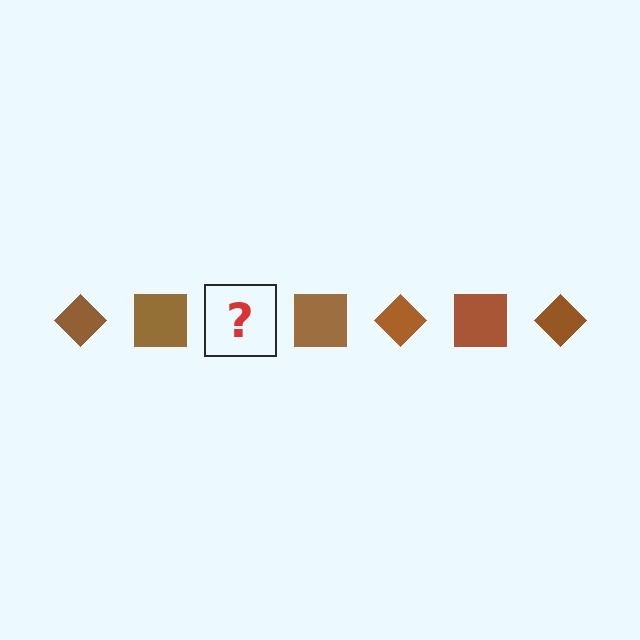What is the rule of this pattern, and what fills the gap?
The rule is that the pattern cycles through diamond, square shapes in brown. The gap should be filled with a brown diamond.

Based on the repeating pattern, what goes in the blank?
The blank should be a brown diamond.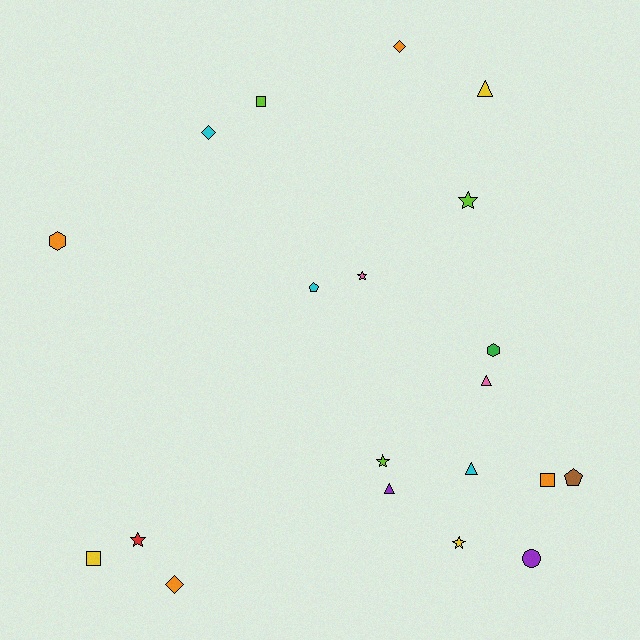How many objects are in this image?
There are 20 objects.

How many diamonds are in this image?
There are 3 diamonds.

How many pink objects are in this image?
There are 2 pink objects.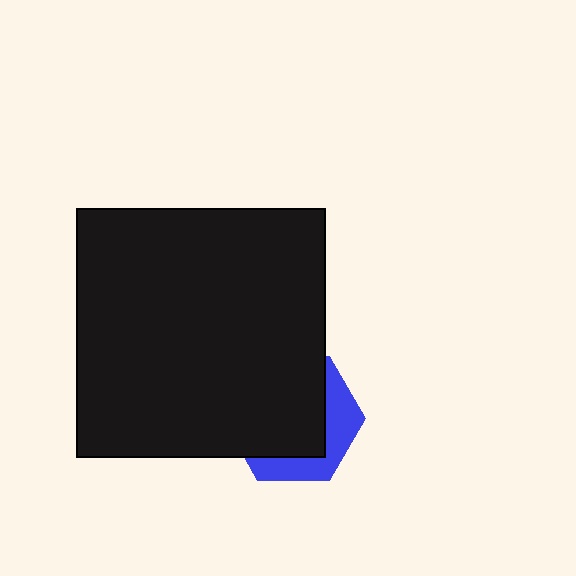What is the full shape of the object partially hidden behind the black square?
The partially hidden object is a blue hexagon.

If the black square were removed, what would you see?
You would see the complete blue hexagon.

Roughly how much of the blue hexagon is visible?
A small part of it is visible (roughly 34%).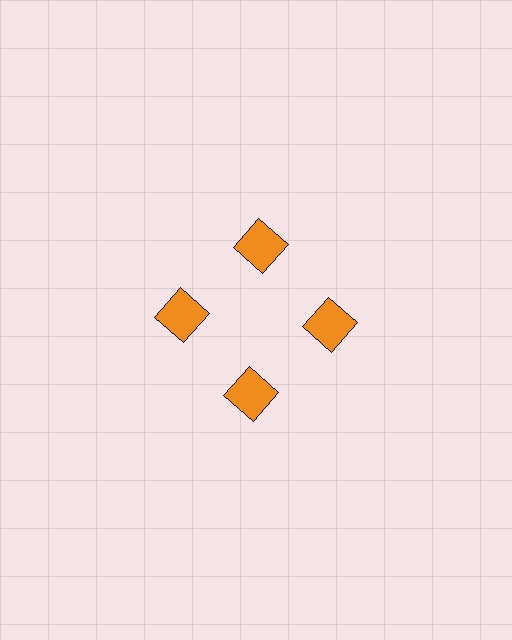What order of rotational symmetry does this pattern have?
This pattern has 4-fold rotational symmetry.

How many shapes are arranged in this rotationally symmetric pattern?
There are 4 shapes, arranged in 4 groups of 1.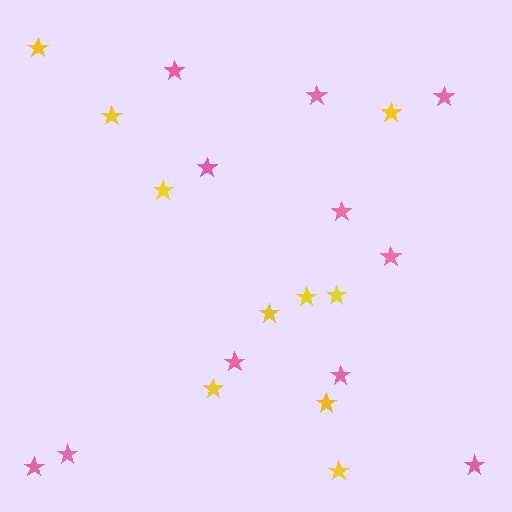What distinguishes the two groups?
There are 2 groups: one group of pink stars (11) and one group of yellow stars (10).